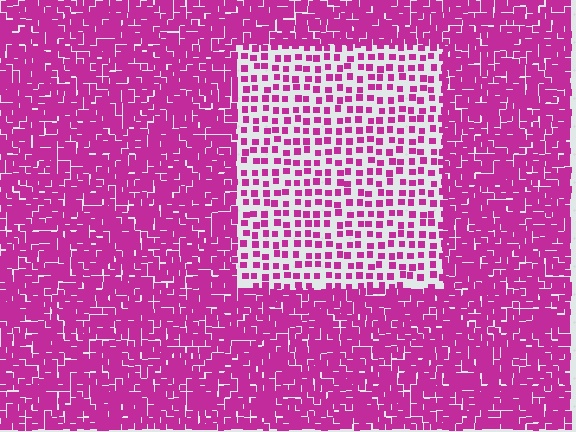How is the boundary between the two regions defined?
The boundary is defined by a change in element density (approximately 2.6x ratio). All elements are the same color, size, and shape.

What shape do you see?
I see a rectangle.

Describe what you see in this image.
The image contains small magenta elements arranged at two different densities. A rectangle-shaped region is visible where the elements are less densely packed than the surrounding area.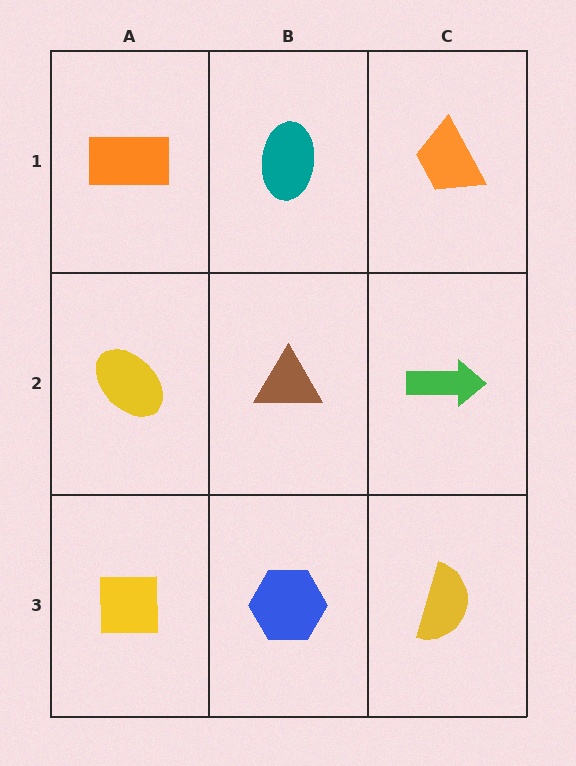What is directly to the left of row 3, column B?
A yellow square.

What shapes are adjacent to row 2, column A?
An orange rectangle (row 1, column A), a yellow square (row 3, column A), a brown triangle (row 2, column B).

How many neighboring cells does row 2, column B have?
4.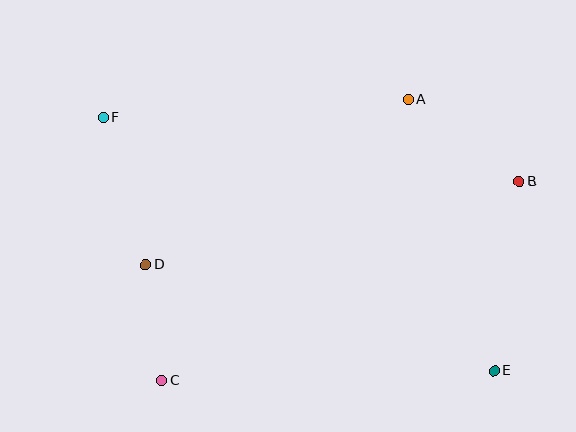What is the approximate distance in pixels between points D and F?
The distance between D and F is approximately 153 pixels.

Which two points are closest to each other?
Points C and D are closest to each other.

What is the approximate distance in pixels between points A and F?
The distance between A and F is approximately 305 pixels.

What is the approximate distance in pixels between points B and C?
The distance between B and C is approximately 409 pixels.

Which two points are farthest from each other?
Points E and F are farthest from each other.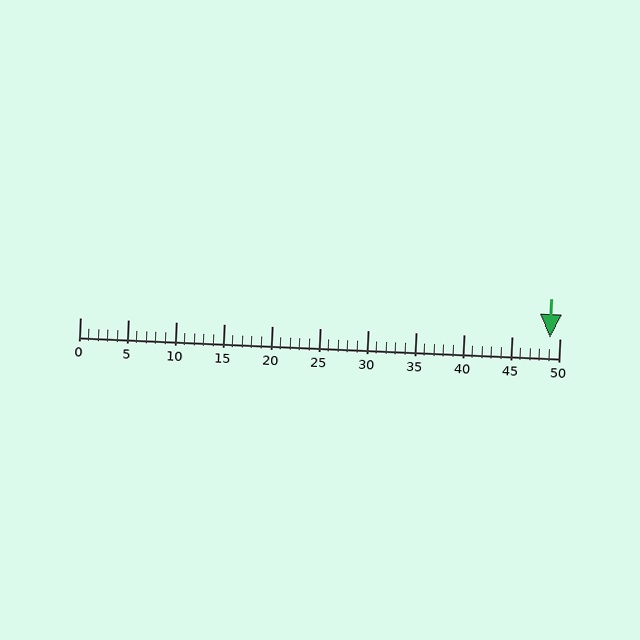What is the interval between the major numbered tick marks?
The major tick marks are spaced 5 units apart.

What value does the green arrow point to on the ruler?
The green arrow points to approximately 49.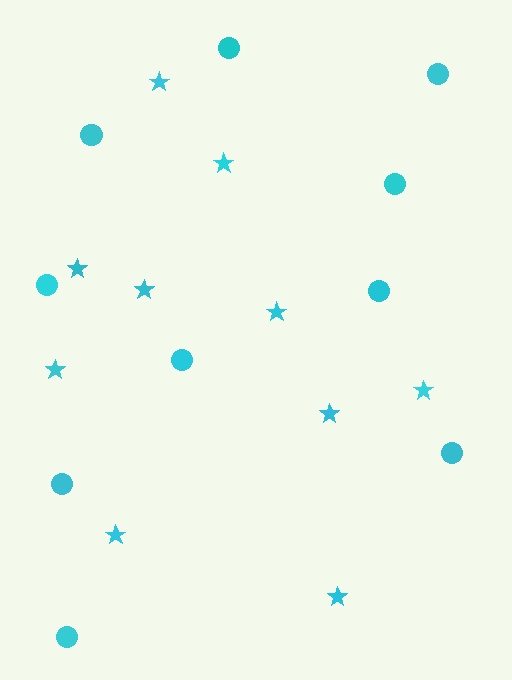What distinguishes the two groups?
There are 2 groups: one group of circles (10) and one group of stars (10).